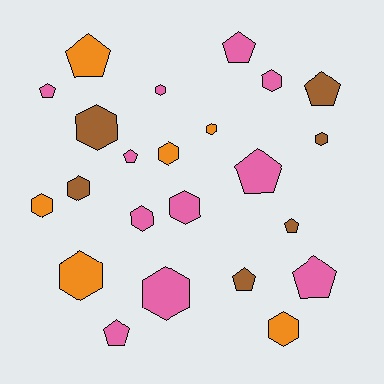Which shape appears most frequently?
Hexagon, with 13 objects.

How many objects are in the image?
There are 23 objects.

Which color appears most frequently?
Pink, with 11 objects.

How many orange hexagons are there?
There are 5 orange hexagons.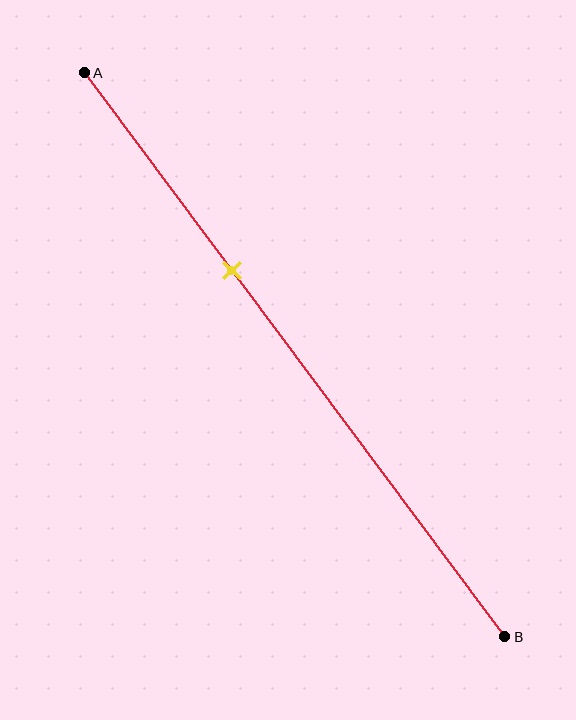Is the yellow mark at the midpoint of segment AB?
No, the mark is at about 35% from A, not at the 50% midpoint.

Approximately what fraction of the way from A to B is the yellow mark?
The yellow mark is approximately 35% of the way from A to B.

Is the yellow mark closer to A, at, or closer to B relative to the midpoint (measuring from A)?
The yellow mark is closer to point A than the midpoint of segment AB.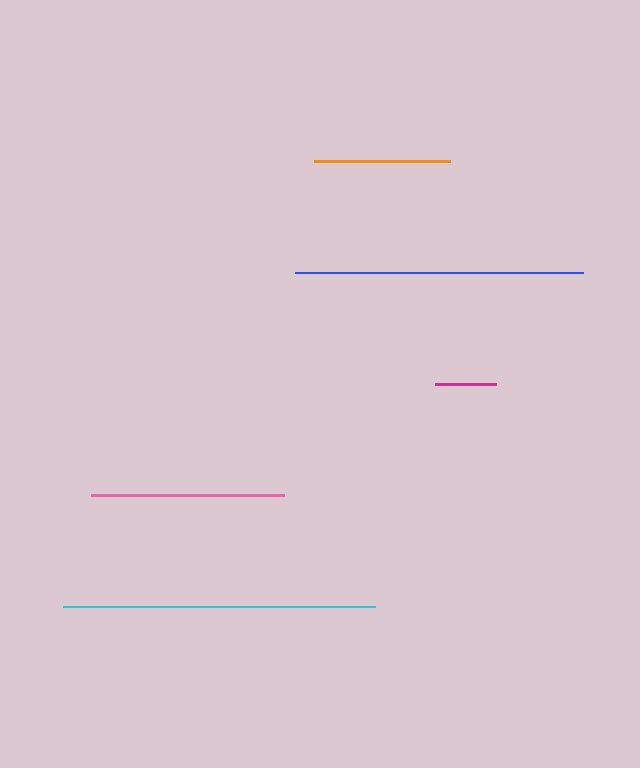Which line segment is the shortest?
The magenta line is the shortest at approximately 61 pixels.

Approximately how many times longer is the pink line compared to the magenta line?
The pink line is approximately 3.2 times the length of the magenta line.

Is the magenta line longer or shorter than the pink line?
The pink line is longer than the magenta line.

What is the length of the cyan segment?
The cyan segment is approximately 312 pixels long.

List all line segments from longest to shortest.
From longest to shortest: cyan, blue, pink, orange, magenta.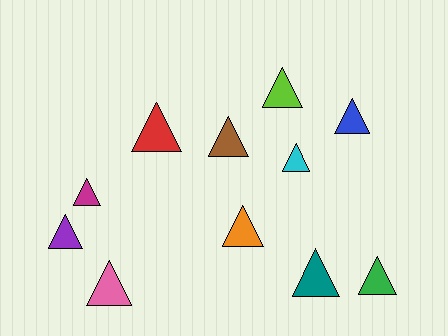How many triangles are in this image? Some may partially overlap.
There are 11 triangles.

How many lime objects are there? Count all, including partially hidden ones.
There is 1 lime object.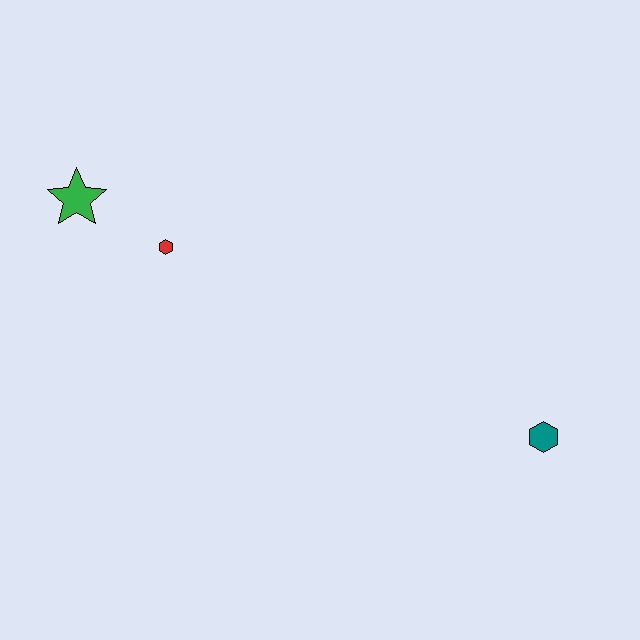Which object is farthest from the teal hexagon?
The green star is farthest from the teal hexagon.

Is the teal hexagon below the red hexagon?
Yes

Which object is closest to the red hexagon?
The green star is closest to the red hexagon.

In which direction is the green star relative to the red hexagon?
The green star is to the left of the red hexagon.